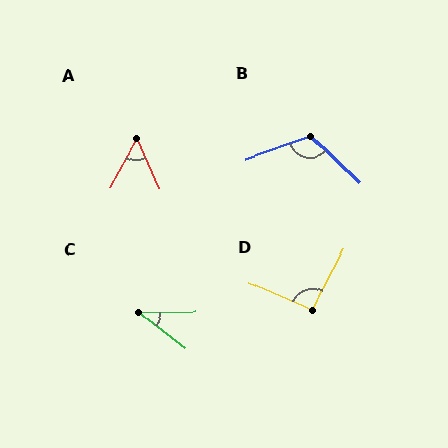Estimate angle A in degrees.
Approximately 54 degrees.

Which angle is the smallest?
C, at approximately 39 degrees.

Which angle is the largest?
B, at approximately 117 degrees.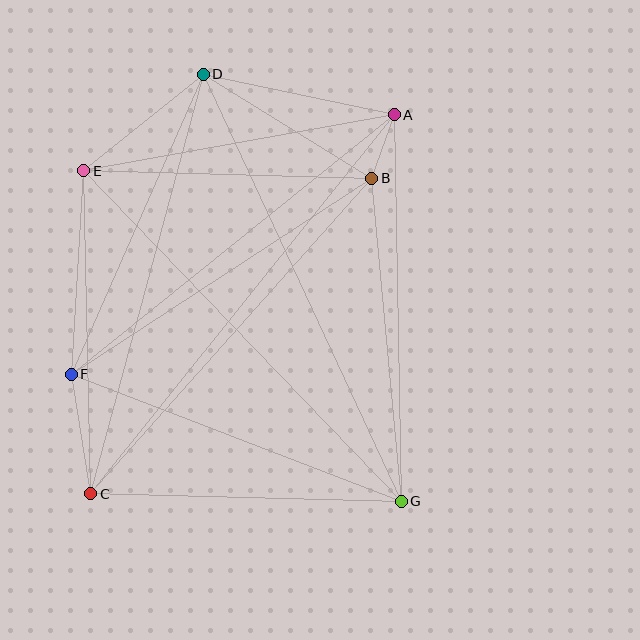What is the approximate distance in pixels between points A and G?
The distance between A and G is approximately 387 pixels.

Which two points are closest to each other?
Points A and B are closest to each other.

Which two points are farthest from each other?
Points A and C are farthest from each other.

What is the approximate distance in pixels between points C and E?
The distance between C and E is approximately 323 pixels.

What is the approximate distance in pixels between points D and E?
The distance between D and E is approximately 154 pixels.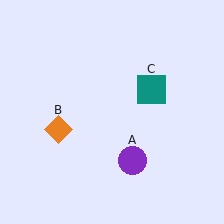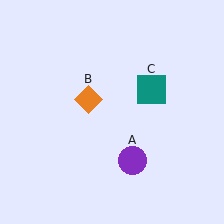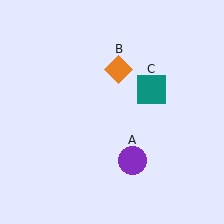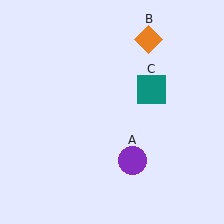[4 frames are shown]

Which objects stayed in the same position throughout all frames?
Purple circle (object A) and teal square (object C) remained stationary.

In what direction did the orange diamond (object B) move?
The orange diamond (object B) moved up and to the right.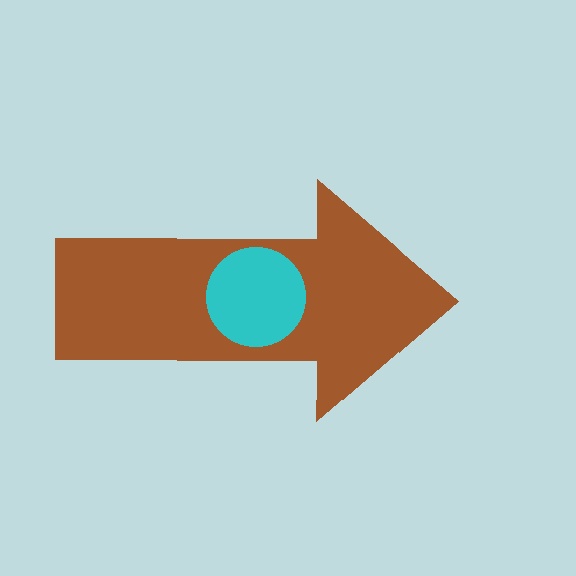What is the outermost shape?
The brown arrow.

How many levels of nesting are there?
2.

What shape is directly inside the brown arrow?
The cyan circle.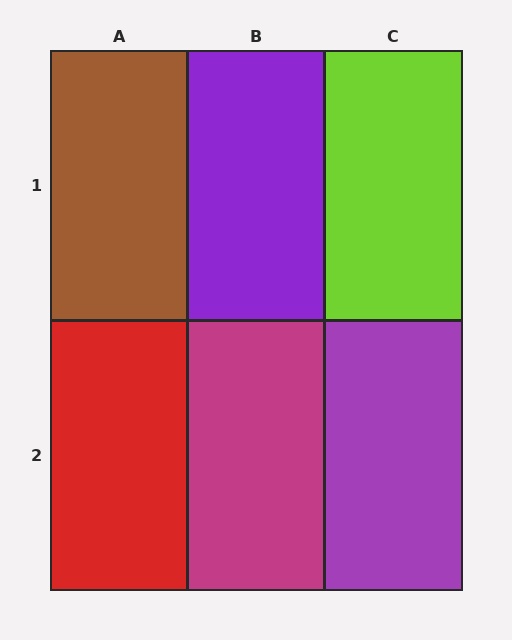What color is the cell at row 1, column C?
Lime.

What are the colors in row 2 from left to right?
Red, magenta, purple.